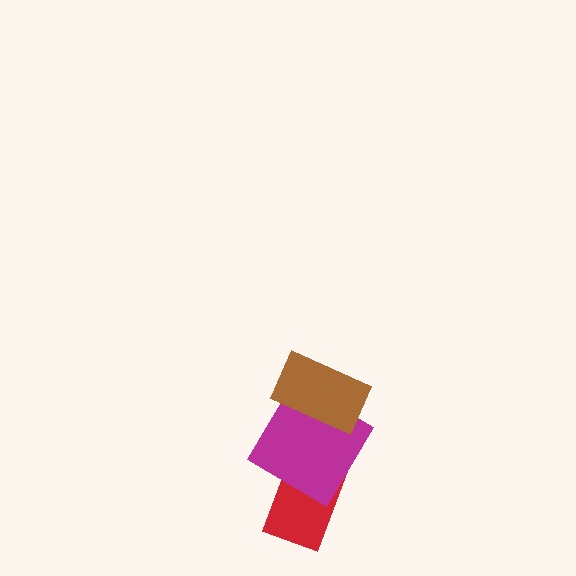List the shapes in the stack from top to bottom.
From top to bottom: the brown rectangle, the magenta diamond, the red rectangle.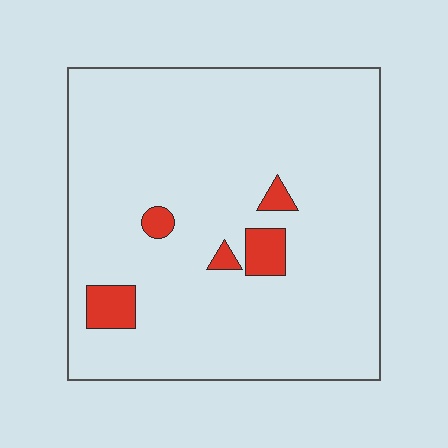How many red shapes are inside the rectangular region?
5.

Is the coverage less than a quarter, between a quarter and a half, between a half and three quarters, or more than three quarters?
Less than a quarter.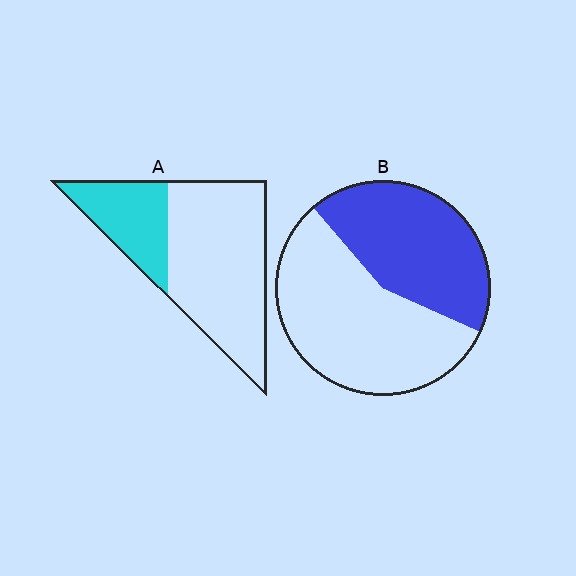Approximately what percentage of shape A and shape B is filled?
A is approximately 30% and B is approximately 45%.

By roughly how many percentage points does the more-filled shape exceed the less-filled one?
By roughly 15 percentage points (B over A).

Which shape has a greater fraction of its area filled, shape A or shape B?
Shape B.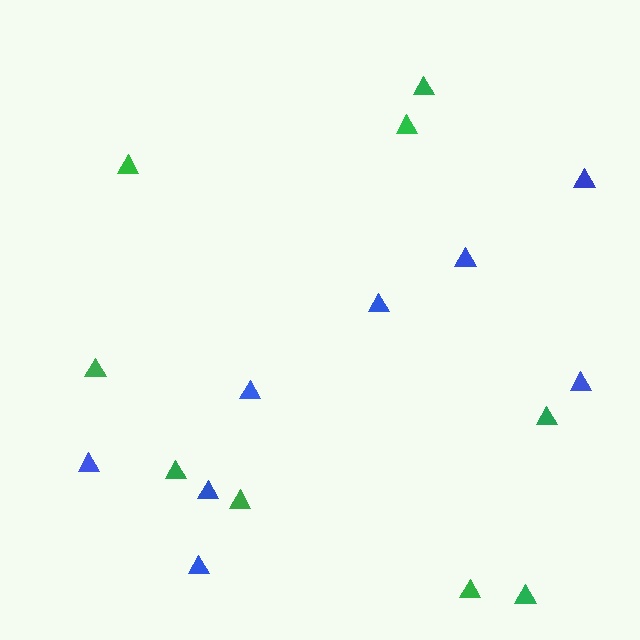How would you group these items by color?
There are 2 groups: one group of blue triangles (8) and one group of green triangles (9).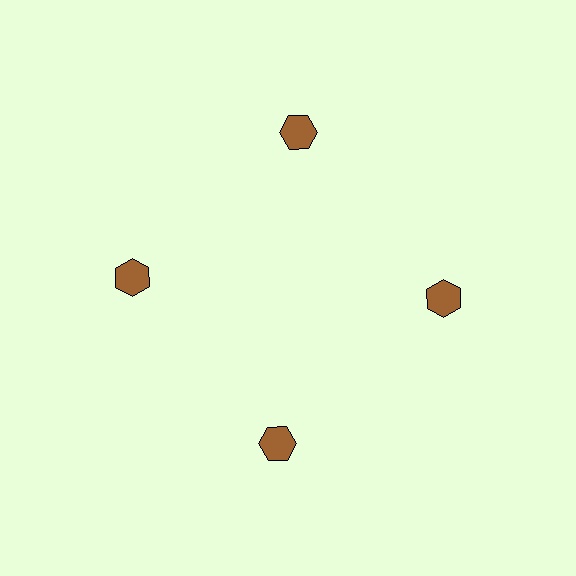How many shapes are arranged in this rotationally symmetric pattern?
There are 4 shapes, arranged in 4 groups of 1.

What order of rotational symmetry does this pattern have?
This pattern has 4-fold rotational symmetry.